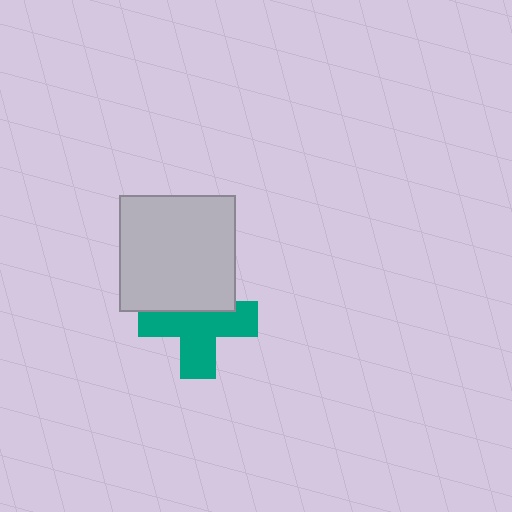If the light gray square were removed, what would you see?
You would see the complete teal cross.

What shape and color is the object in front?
The object in front is a light gray square.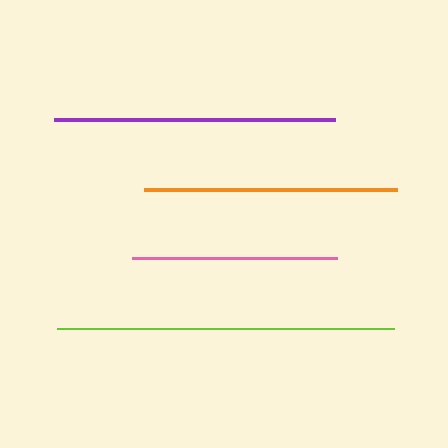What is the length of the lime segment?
The lime segment is approximately 337 pixels long.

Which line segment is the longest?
The lime line is the longest at approximately 337 pixels.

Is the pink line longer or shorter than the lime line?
The lime line is longer than the pink line.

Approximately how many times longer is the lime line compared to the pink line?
The lime line is approximately 1.6 times the length of the pink line.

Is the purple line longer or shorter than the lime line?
The lime line is longer than the purple line.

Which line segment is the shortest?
The pink line is the shortest at approximately 205 pixels.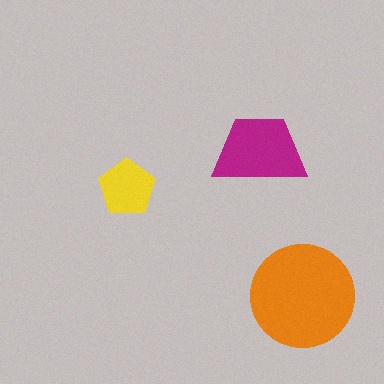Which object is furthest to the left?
The yellow pentagon is leftmost.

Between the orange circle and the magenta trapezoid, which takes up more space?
The orange circle.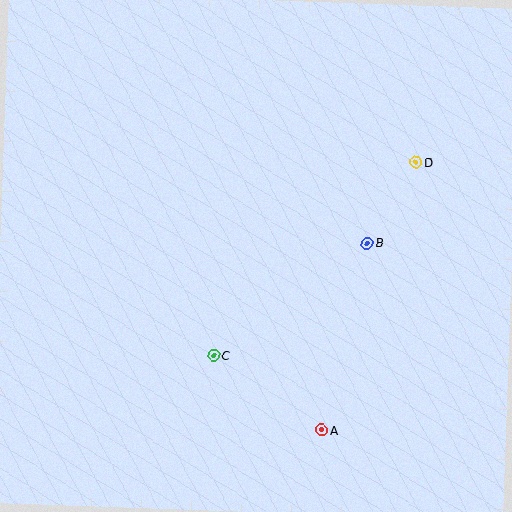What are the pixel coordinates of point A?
Point A is at (322, 430).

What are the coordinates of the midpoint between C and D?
The midpoint between C and D is at (315, 259).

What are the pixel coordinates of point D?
Point D is at (416, 162).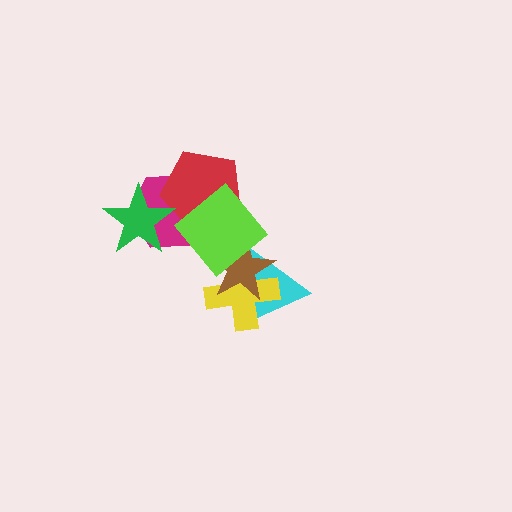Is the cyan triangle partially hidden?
Yes, it is partially covered by another shape.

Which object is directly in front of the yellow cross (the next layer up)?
The brown star is directly in front of the yellow cross.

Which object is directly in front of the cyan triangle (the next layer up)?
The yellow cross is directly in front of the cyan triangle.